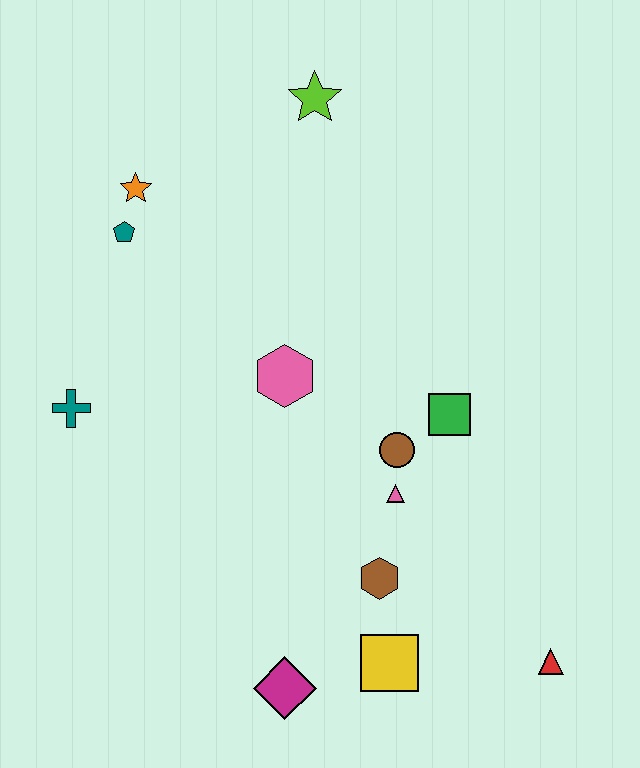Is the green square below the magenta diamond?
No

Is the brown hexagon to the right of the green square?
No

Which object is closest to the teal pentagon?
The orange star is closest to the teal pentagon.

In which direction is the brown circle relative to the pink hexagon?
The brown circle is to the right of the pink hexagon.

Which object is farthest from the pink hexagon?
The red triangle is farthest from the pink hexagon.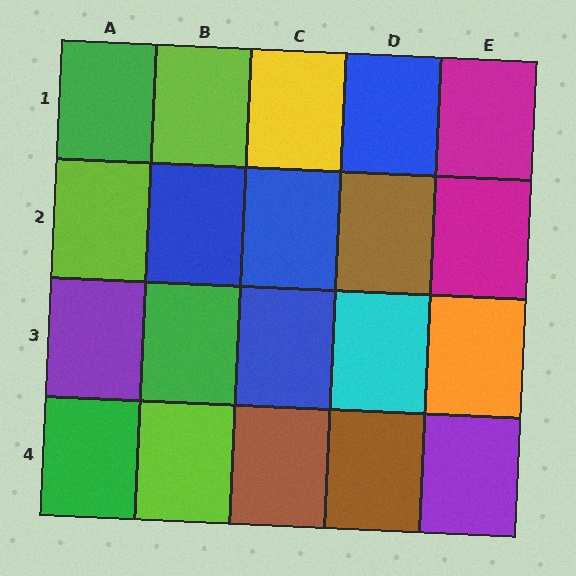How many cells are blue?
4 cells are blue.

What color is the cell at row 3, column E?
Orange.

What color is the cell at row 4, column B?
Lime.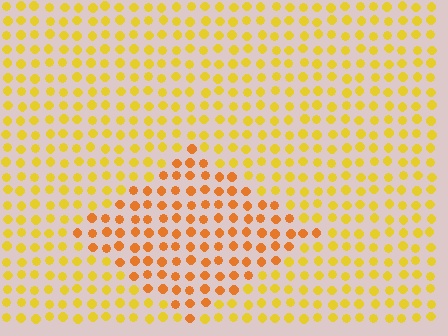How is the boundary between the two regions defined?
The boundary is defined purely by a slight shift in hue (about 27 degrees). Spacing, size, and orientation are identical on both sides.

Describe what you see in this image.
The image is filled with small yellow elements in a uniform arrangement. A diamond-shaped region is visible where the elements are tinted to a slightly different hue, forming a subtle color boundary.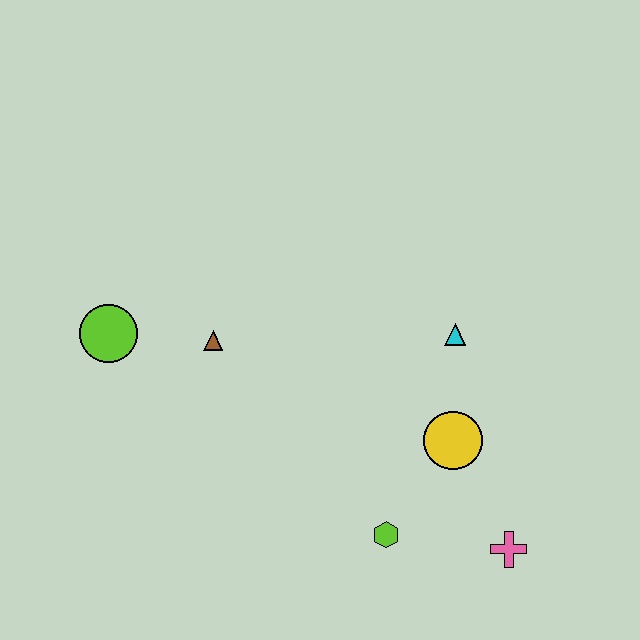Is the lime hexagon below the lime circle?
Yes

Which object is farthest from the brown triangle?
The pink cross is farthest from the brown triangle.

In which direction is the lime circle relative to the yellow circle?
The lime circle is to the left of the yellow circle.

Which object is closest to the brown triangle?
The lime circle is closest to the brown triangle.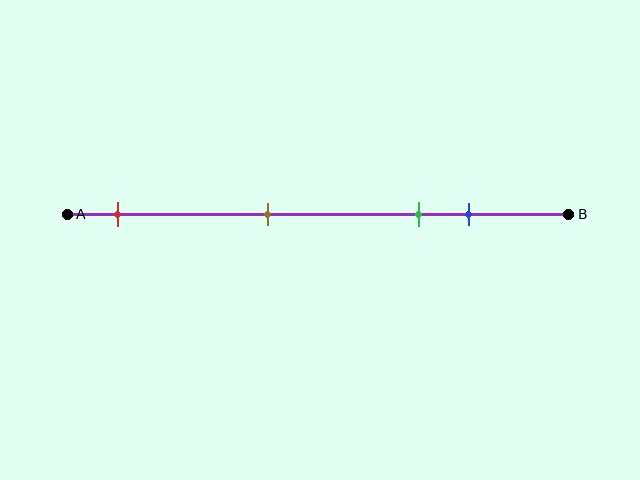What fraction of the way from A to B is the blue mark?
The blue mark is approximately 80% (0.8) of the way from A to B.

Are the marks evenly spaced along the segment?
No, the marks are not evenly spaced.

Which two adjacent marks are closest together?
The green and blue marks are the closest adjacent pair.